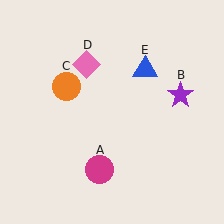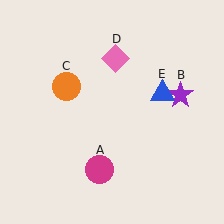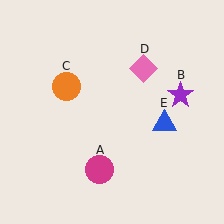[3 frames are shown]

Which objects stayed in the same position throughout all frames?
Magenta circle (object A) and purple star (object B) and orange circle (object C) remained stationary.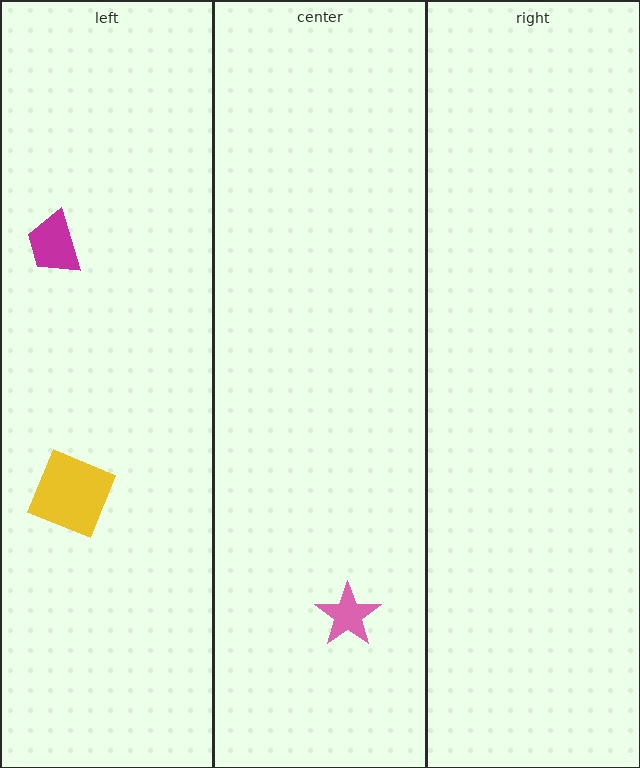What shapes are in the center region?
The pink star.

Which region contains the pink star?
The center region.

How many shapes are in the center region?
1.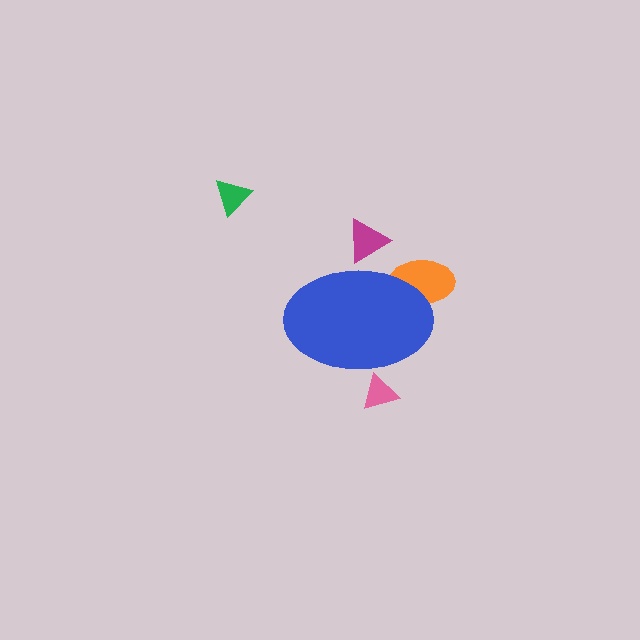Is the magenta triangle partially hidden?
Yes, the magenta triangle is partially hidden behind the blue ellipse.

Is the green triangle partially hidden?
No, the green triangle is fully visible.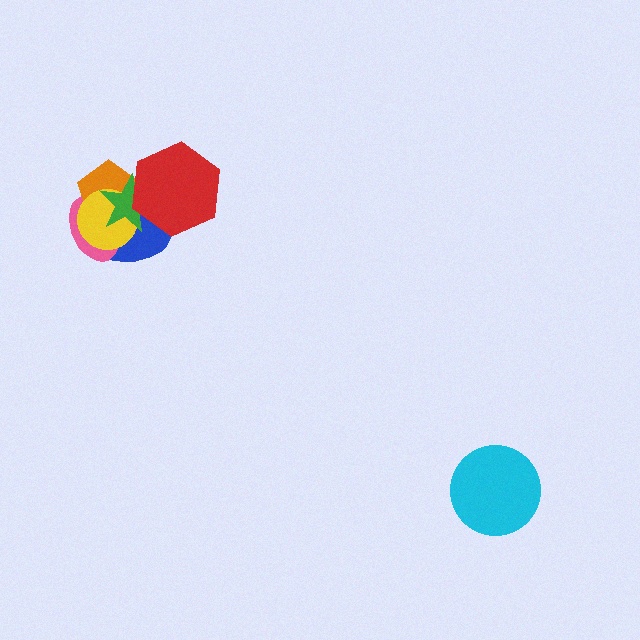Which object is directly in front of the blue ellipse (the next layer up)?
The pink ellipse is directly in front of the blue ellipse.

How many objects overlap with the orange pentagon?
5 objects overlap with the orange pentagon.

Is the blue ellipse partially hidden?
Yes, it is partially covered by another shape.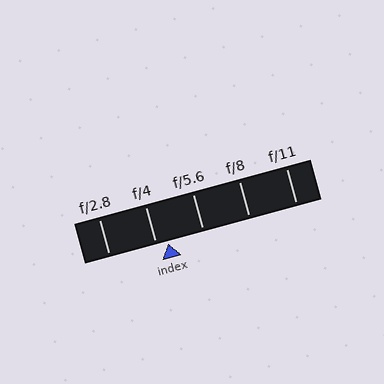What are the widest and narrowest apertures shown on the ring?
The widest aperture shown is f/2.8 and the narrowest is f/11.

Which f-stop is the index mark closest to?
The index mark is closest to f/4.